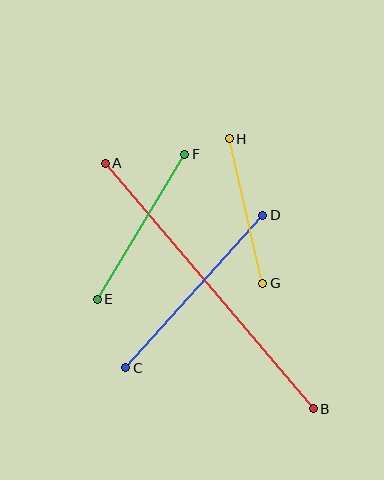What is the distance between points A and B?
The distance is approximately 322 pixels.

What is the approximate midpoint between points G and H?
The midpoint is at approximately (246, 211) pixels.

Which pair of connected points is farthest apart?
Points A and B are farthest apart.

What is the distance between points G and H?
The distance is approximately 148 pixels.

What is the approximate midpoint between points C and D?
The midpoint is at approximately (194, 291) pixels.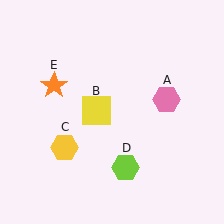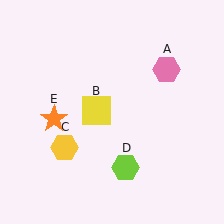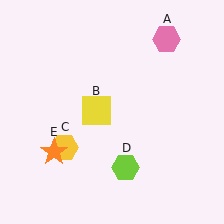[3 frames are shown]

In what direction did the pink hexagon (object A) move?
The pink hexagon (object A) moved up.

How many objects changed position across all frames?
2 objects changed position: pink hexagon (object A), orange star (object E).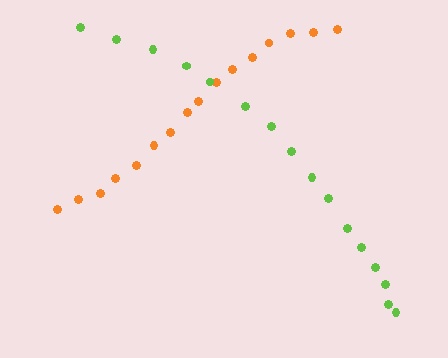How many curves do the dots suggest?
There are 2 distinct paths.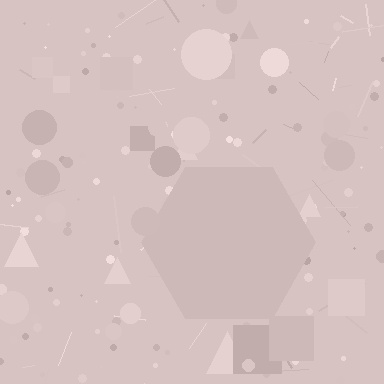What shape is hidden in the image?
A hexagon is hidden in the image.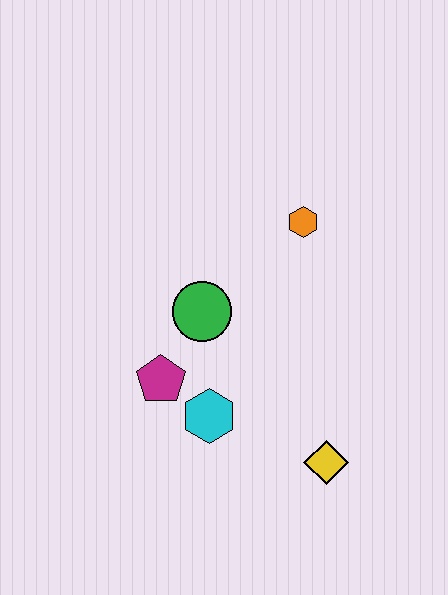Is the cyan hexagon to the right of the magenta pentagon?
Yes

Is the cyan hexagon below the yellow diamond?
No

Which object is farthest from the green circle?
The yellow diamond is farthest from the green circle.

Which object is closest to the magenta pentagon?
The cyan hexagon is closest to the magenta pentagon.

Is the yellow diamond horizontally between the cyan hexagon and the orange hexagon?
No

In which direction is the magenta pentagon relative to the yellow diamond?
The magenta pentagon is to the left of the yellow diamond.